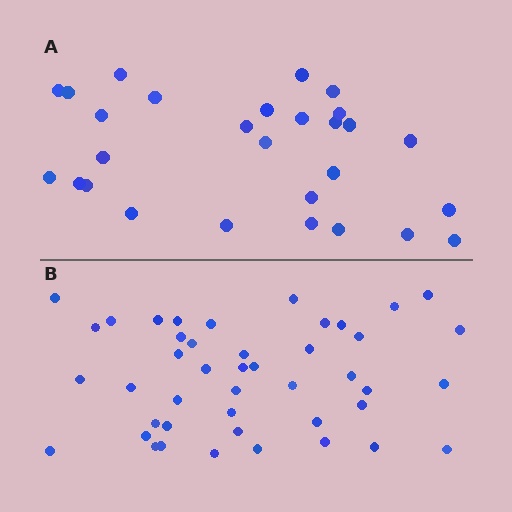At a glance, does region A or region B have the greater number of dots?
Region B (the bottom region) has more dots.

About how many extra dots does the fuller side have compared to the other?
Region B has approximately 15 more dots than region A.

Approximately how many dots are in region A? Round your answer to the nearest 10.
About 30 dots. (The exact count is 28, which rounds to 30.)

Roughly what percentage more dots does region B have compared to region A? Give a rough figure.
About 55% more.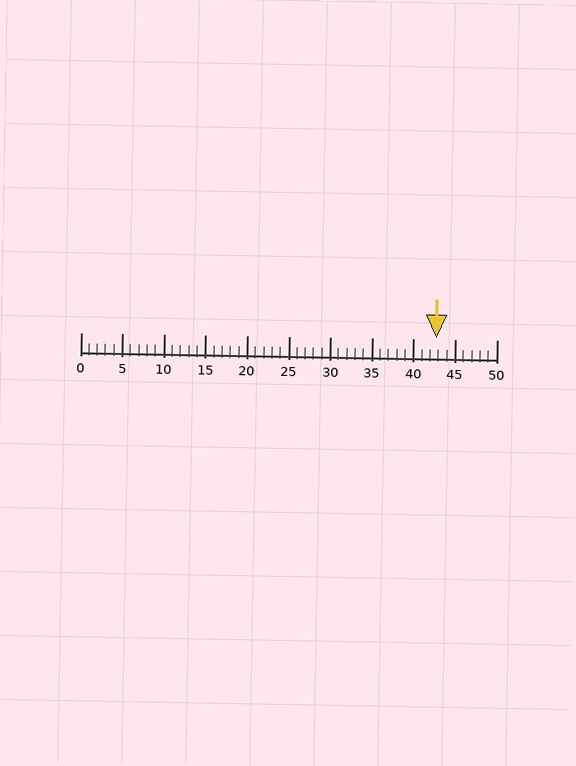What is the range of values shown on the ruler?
The ruler shows values from 0 to 50.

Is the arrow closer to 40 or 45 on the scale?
The arrow is closer to 45.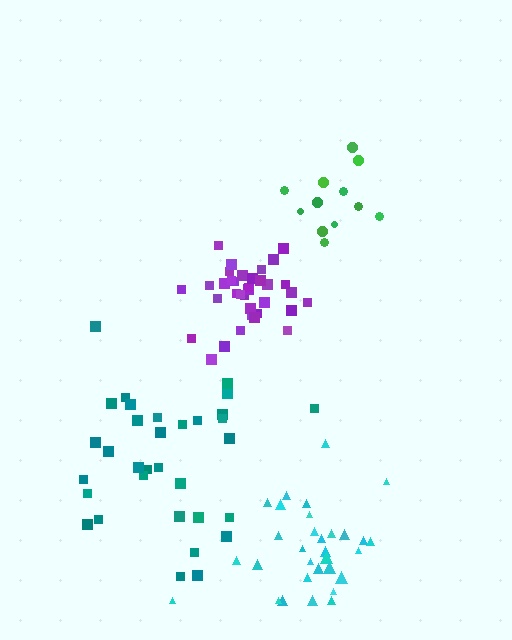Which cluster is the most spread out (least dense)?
Green.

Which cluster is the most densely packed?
Purple.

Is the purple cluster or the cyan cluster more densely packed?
Purple.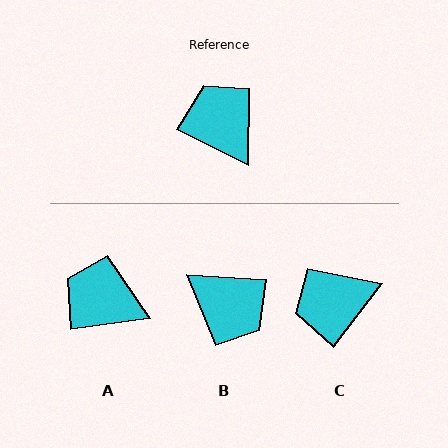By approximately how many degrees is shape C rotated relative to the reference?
Approximately 79 degrees counter-clockwise.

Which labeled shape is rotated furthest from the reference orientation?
B, about 157 degrees away.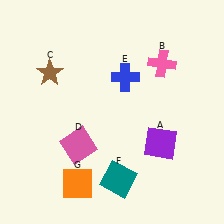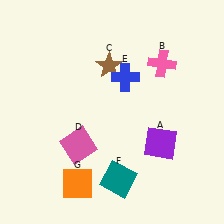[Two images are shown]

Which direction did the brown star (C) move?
The brown star (C) moved right.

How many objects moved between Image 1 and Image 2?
1 object moved between the two images.